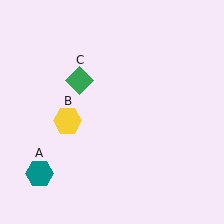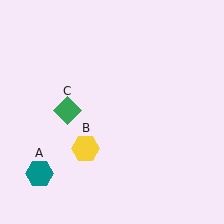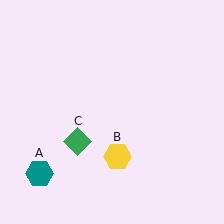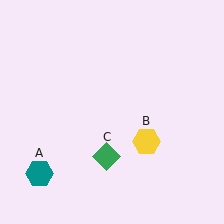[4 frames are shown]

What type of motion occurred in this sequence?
The yellow hexagon (object B), green diamond (object C) rotated counterclockwise around the center of the scene.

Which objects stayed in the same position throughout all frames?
Teal hexagon (object A) remained stationary.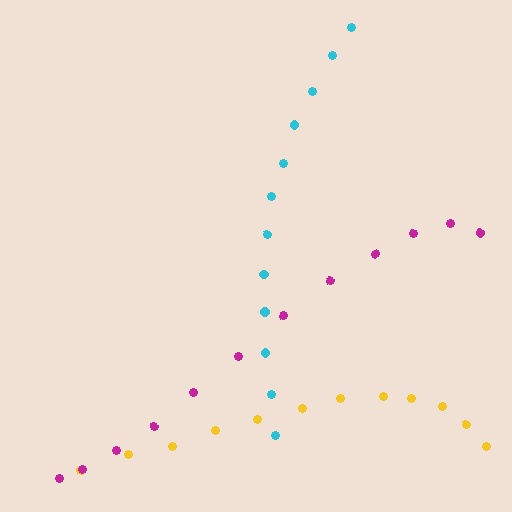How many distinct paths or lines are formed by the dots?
There are 3 distinct paths.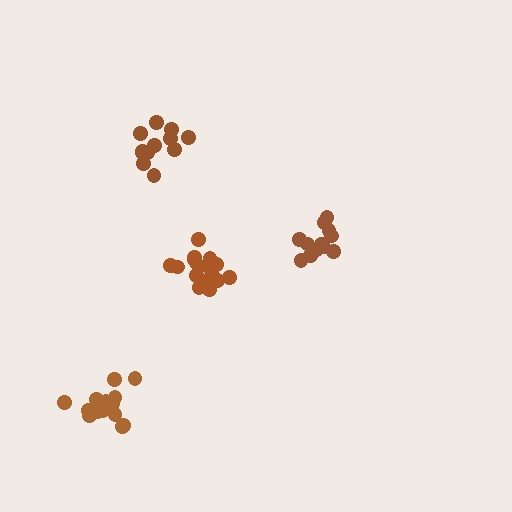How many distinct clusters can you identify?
There are 4 distinct clusters.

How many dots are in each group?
Group 1: 12 dots, Group 2: 12 dots, Group 3: 16 dots, Group 4: 15 dots (55 total).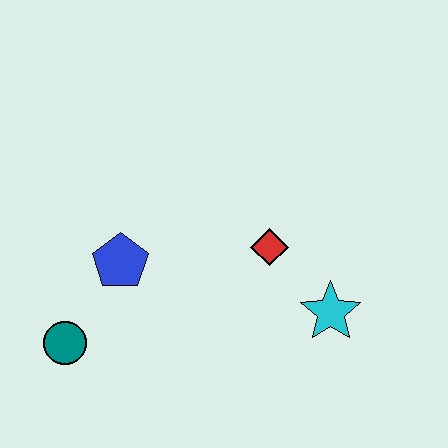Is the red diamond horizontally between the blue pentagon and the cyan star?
Yes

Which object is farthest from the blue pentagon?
The cyan star is farthest from the blue pentagon.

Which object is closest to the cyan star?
The red diamond is closest to the cyan star.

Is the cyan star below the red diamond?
Yes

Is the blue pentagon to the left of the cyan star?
Yes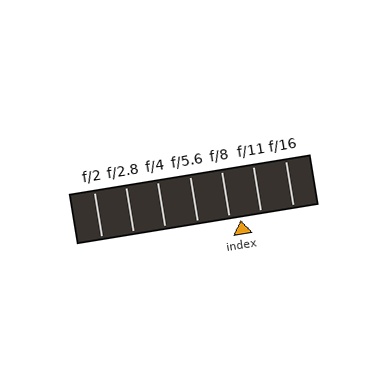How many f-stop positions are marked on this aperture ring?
There are 7 f-stop positions marked.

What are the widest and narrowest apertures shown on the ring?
The widest aperture shown is f/2 and the narrowest is f/16.